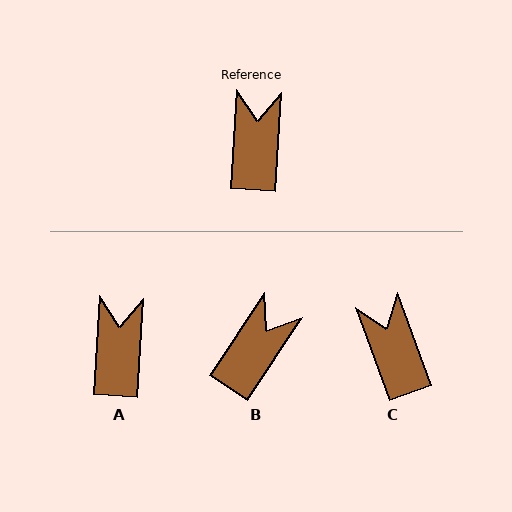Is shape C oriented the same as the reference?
No, it is off by about 24 degrees.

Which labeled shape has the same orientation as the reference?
A.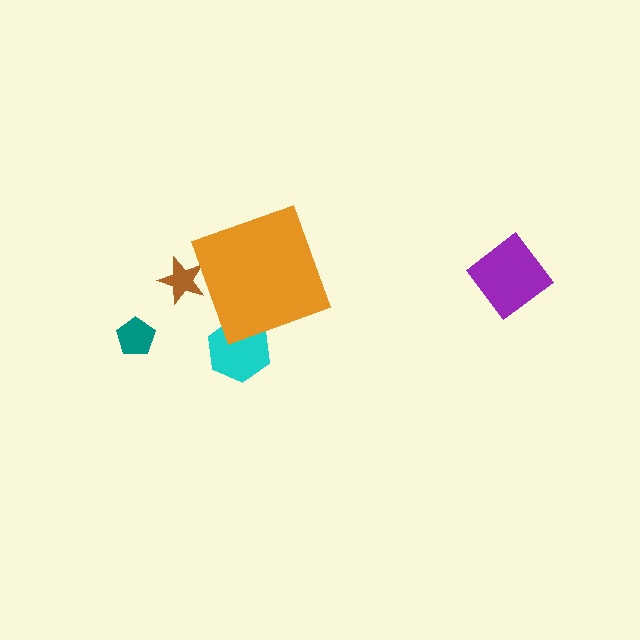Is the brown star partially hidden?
Yes, the brown star is partially hidden behind the orange diamond.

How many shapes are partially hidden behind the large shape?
2 shapes are partially hidden.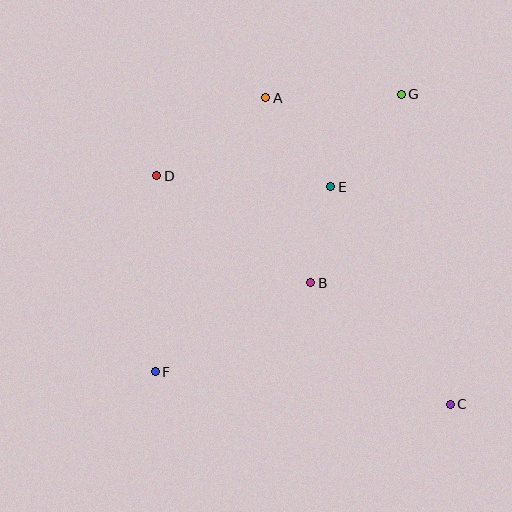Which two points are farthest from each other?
Points C and D are farthest from each other.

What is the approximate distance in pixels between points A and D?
The distance between A and D is approximately 135 pixels.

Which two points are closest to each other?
Points B and E are closest to each other.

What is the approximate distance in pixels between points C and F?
The distance between C and F is approximately 297 pixels.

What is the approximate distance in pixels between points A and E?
The distance between A and E is approximately 110 pixels.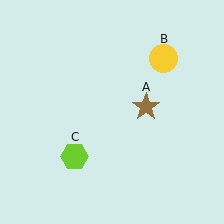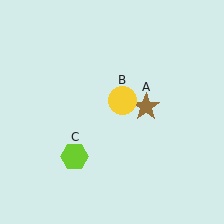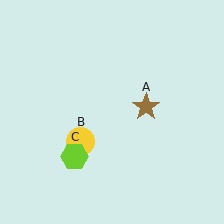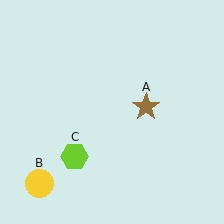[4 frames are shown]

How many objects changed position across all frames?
1 object changed position: yellow circle (object B).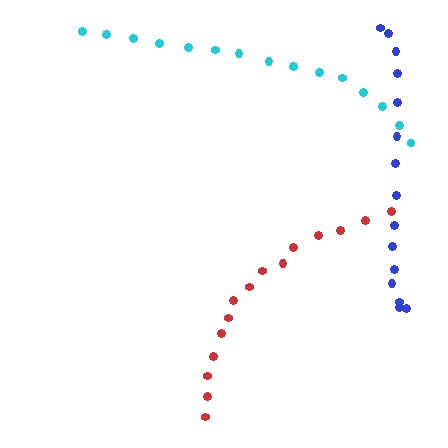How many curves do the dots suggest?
There are 3 distinct paths.